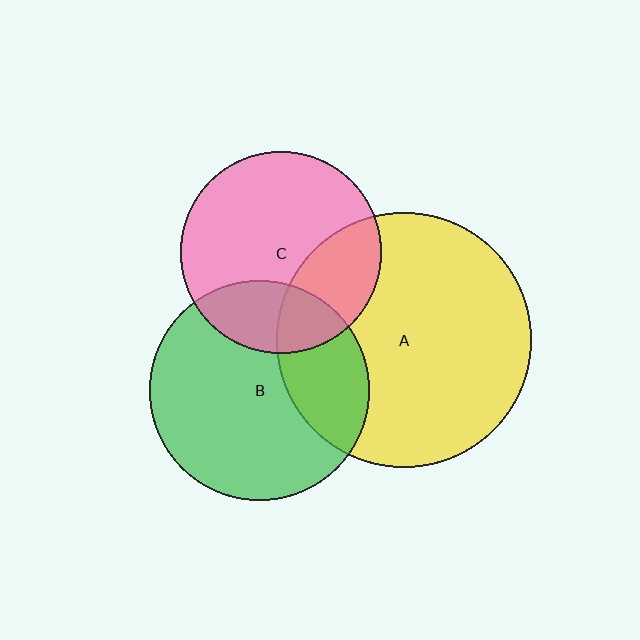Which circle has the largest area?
Circle A (yellow).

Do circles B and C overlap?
Yes.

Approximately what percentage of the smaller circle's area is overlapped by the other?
Approximately 25%.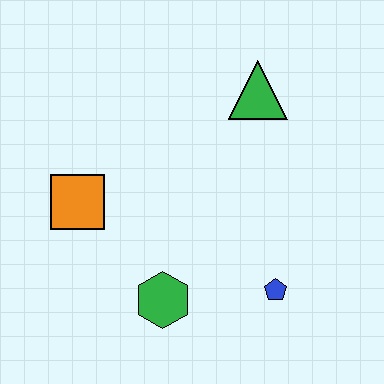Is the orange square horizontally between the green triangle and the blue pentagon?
No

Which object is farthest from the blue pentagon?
The orange square is farthest from the blue pentagon.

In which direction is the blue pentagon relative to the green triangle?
The blue pentagon is below the green triangle.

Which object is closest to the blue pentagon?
The green hexagon is closest to the blue pentagon.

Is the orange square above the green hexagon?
Yes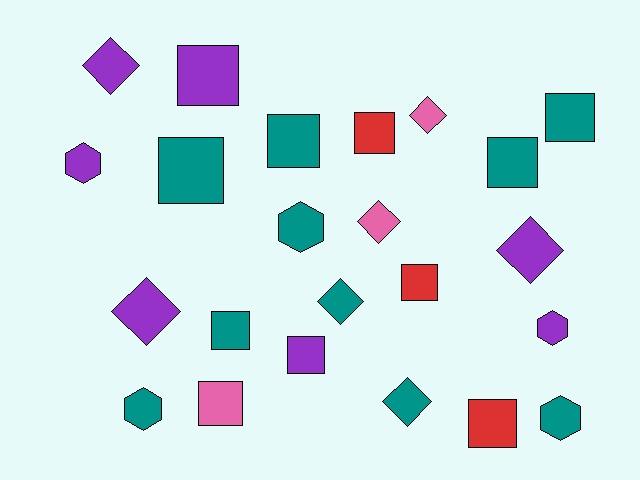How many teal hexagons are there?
There are 3 teal hexagons.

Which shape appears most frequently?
Square, with 11 objects.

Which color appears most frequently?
Teal, with 10 objects.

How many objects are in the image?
There are 23 objects.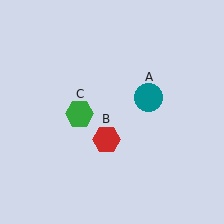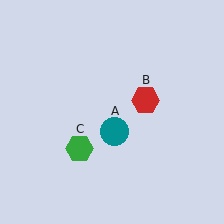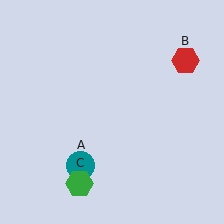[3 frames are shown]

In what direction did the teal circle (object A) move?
The teal circle (object A) moved down and to the left.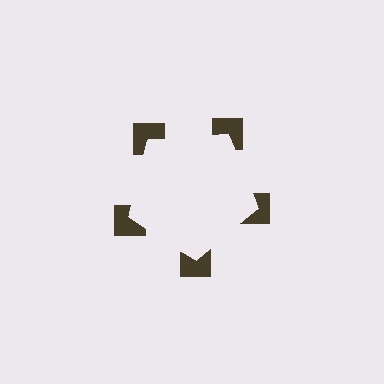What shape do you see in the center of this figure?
An illusory pentagon — its edges are inferred from the aligned wedge cuts in the notched squares, not physically drawn.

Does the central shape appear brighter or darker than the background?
It typically appears slightly brighter than the background, even though no actual brightness change is drawn.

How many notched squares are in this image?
There are 5 — one at each vertex of the illusory pentagon.